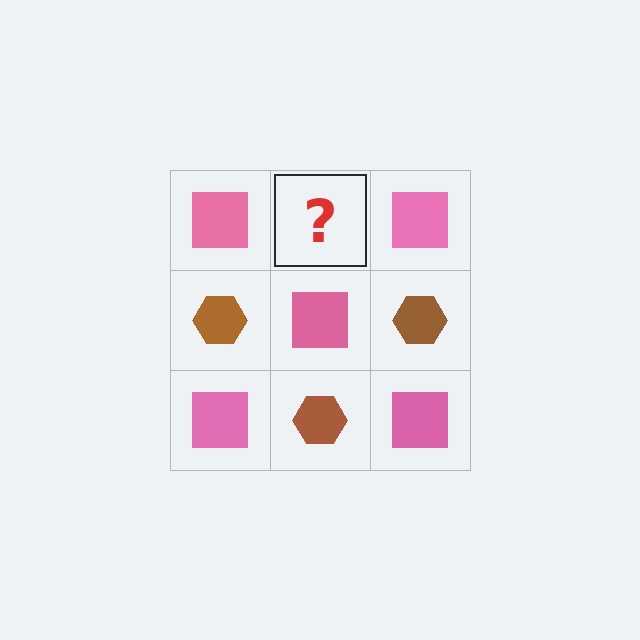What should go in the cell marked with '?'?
The missing cell should contain a brown hexagon.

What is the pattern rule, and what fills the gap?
The rule is that it alternates pink square and brown hexagon in a checkerboard pattern. The gap should be filled with a brown hexagon.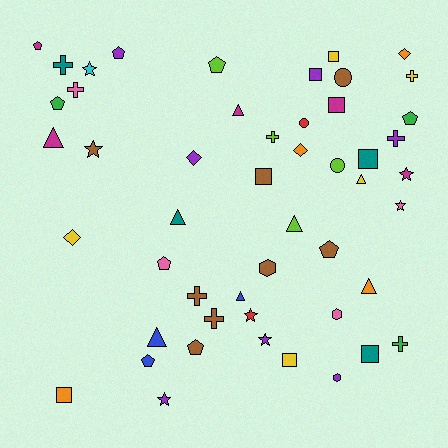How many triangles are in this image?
There are 8 triangles.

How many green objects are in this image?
There are 3 green objects.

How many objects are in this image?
There are 50 objects.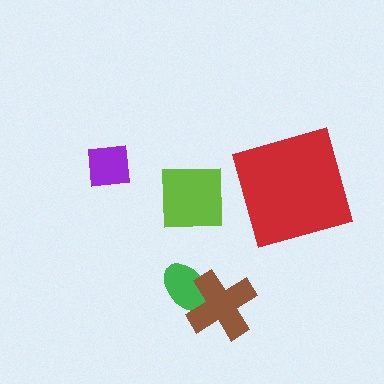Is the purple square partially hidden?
No, no other shape covers it.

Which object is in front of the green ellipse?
The brown cross is in front of the green ellipse.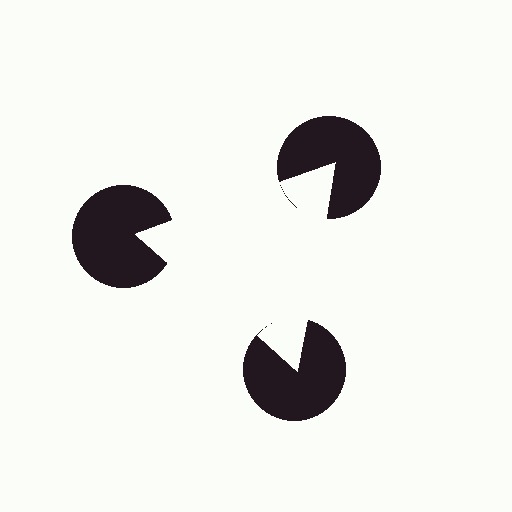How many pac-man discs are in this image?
There are 3 — one at each vertex of the illusory triangle.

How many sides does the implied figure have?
3 sides.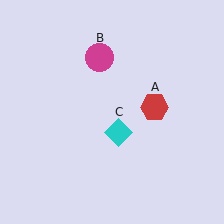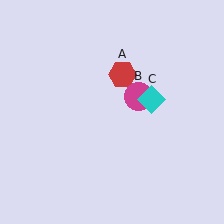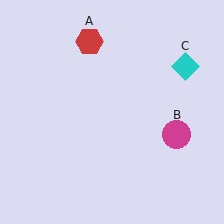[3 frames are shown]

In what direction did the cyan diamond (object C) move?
The cyan diamond (object C) moved up and to the right.